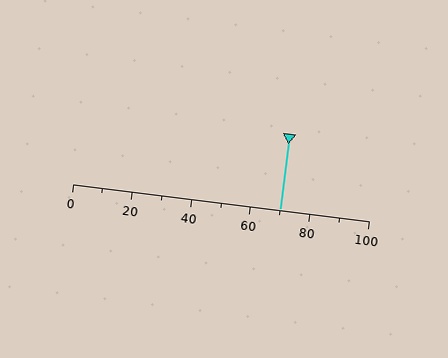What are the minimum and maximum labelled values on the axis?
The axis runs from 0 to 100.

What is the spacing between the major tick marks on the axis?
The major ticks are spaced 20 apart.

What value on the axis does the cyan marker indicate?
The marker indicates approximately 70.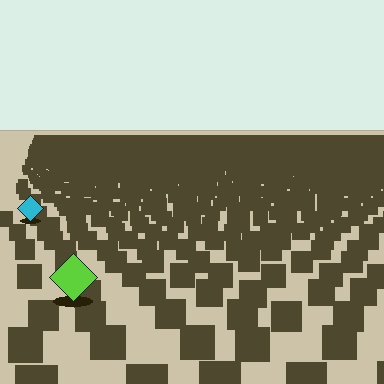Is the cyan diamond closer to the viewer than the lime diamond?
No. The lime diamond is closer — you can tell from the texture gradient: the ground texture is coarser near it.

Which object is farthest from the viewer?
The cyan diamond is farthest from the viewer. It appears smaller and the ground texture around it is denser.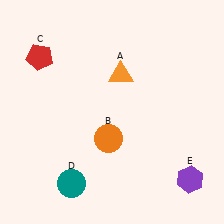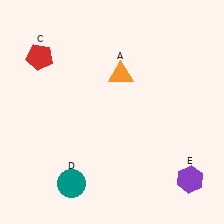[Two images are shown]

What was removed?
The orange circle (B) was removed in Image 2.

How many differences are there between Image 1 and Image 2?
There is 1 difference between the two images.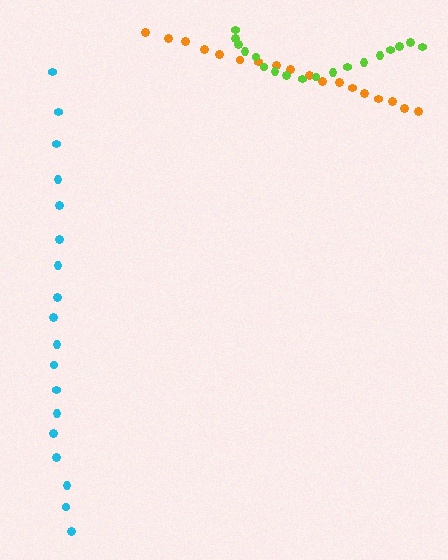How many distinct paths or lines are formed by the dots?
There are 3 distinct paths.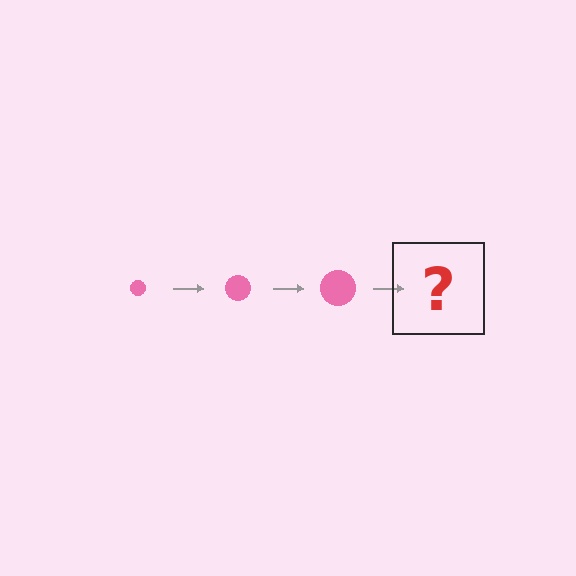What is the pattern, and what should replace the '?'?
The pattern is that the circle gets progressively larger each step. The '?' should be a pink circle, larger than the previous one.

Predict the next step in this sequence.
The next step is a pink circle, larger than the previous one.